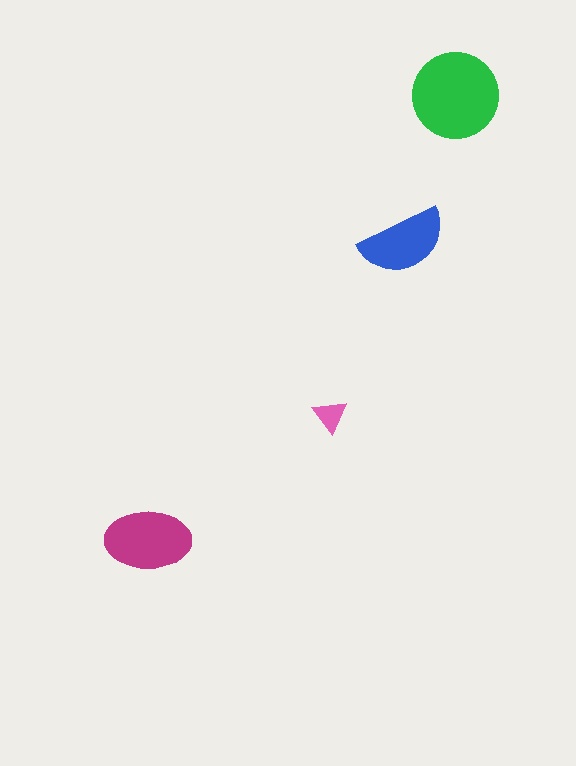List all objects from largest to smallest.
The green circle, the magenta ellipse, the blue semicircle, the pink triangle.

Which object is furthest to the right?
The green circle is rightmost.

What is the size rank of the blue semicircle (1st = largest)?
3rd.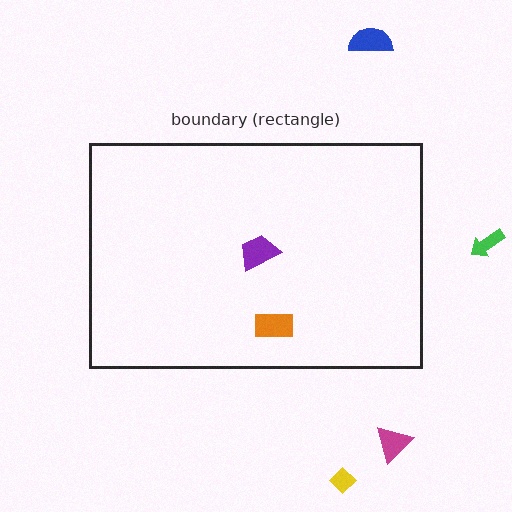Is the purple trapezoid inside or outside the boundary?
Inside.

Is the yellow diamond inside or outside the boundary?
Outside.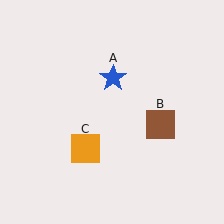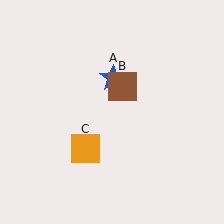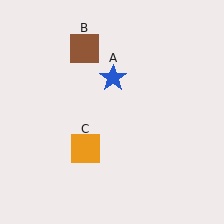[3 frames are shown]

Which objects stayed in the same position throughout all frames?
Blue star (object A) and orange square (object C) remained stationary.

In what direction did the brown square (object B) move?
The brown square (object B) moved up and to the left.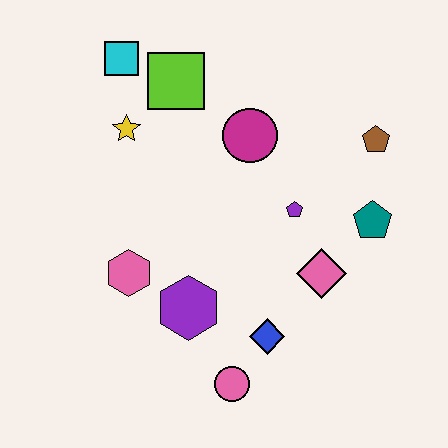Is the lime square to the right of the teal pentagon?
No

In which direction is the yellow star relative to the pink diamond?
The yellow star is to the left of the pink diamond.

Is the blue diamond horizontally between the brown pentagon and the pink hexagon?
Yes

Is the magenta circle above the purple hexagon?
Yes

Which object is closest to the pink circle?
The blue diamond is closest to the pink circle.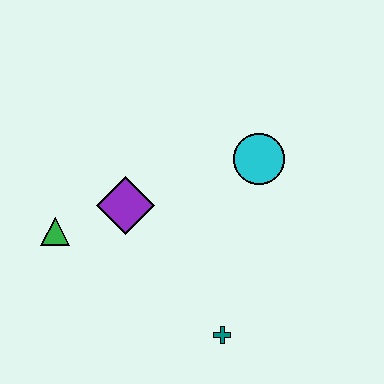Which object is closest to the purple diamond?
The green triangle is closest to the purple diamond.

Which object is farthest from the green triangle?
The cyan circle is farthest from the green triangle.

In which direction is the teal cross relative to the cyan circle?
The teal cross is below the cyan circle.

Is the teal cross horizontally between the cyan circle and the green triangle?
Yes